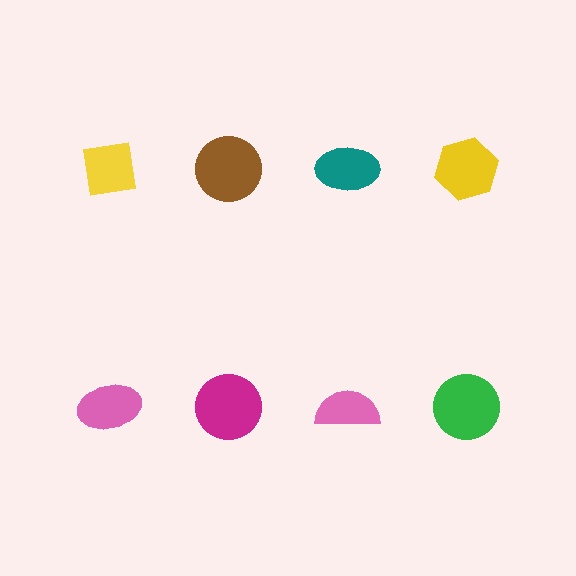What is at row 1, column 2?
A brown circle.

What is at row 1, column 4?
A yellow hexagon.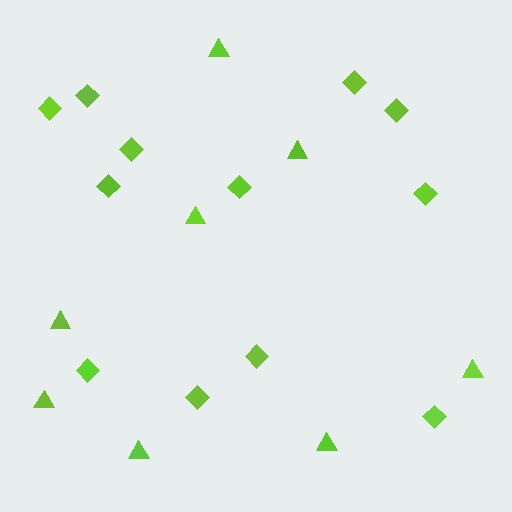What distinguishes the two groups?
There are 2 groups: one group of triangles (8) and one group of diamonds (12).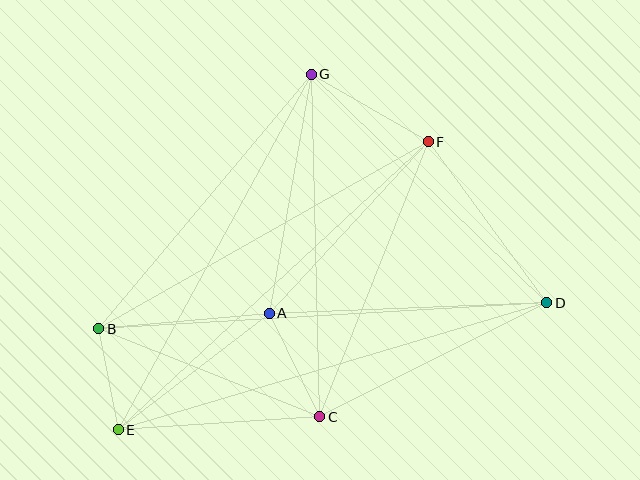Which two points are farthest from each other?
Points B and D are farthest from each other.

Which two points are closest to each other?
Points B and E are closest to each other.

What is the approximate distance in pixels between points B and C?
The distance between B and C is approximately 238 pixels.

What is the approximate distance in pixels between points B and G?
The distance between B and G is approximately 332 pixels.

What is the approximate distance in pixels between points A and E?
The distance between A and E is approximately 190 pixels.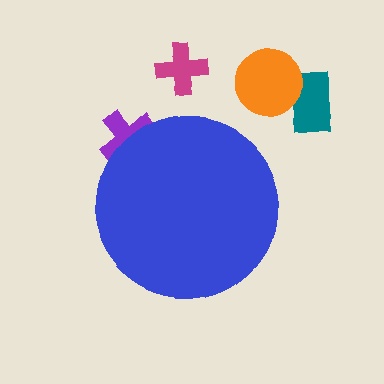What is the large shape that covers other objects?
A blue circle.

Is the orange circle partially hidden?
No, the orange circle is fully visible.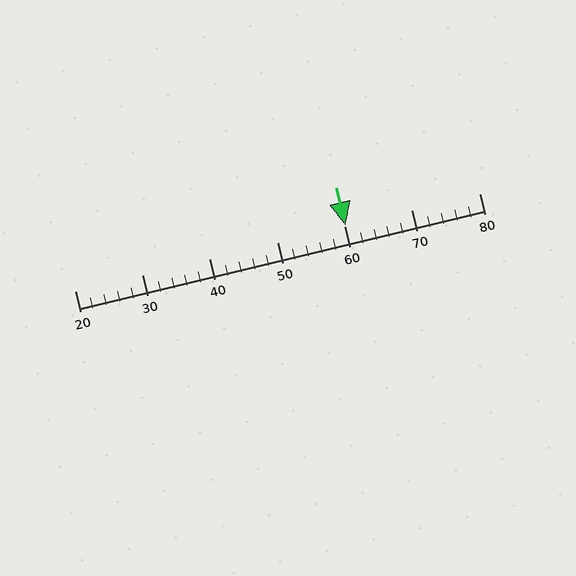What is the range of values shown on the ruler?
The ruler shows values from 20 to 80.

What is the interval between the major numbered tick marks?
The major tick marks are spaced 10 units apart.